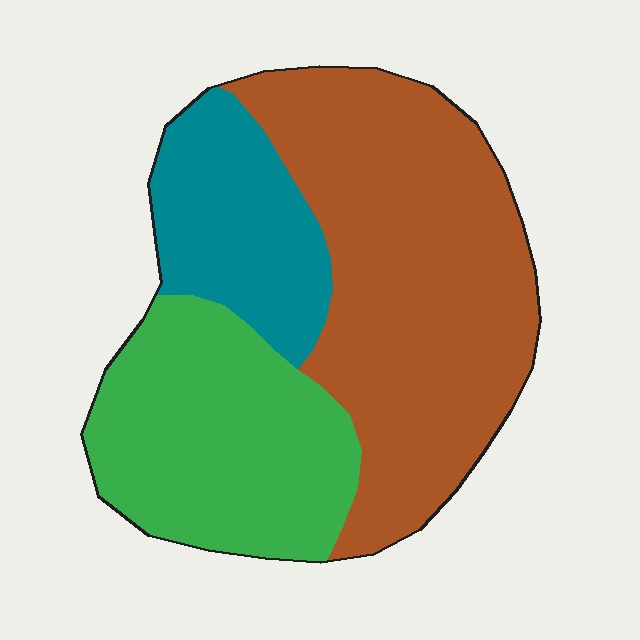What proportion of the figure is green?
Green covers about 30% of the figure.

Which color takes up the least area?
Teal, at roughly 20%.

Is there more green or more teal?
Green.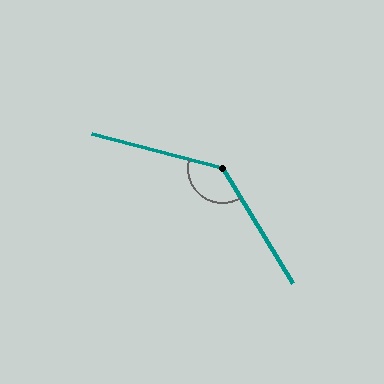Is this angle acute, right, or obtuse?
It is obtuse.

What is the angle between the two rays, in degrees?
Approximately 136 degrees.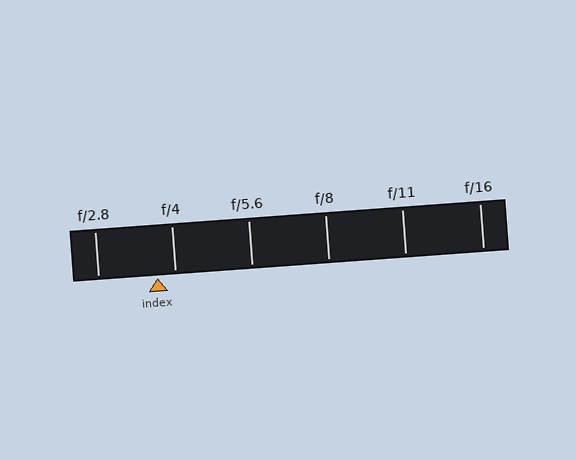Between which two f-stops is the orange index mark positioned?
The index mark is between f/2.8 and f/4.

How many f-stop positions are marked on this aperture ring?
There are 6 f-stop positions marked.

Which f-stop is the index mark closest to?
The index mark is closest to f/4.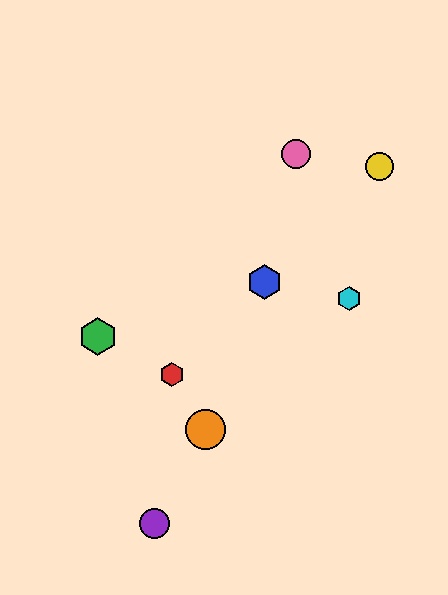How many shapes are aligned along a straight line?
3 shapes (the red hexagon, the blue hexagon, the yellow circle) are aligned along a straight line.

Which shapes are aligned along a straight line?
The red hexagon, the blue hexagon, the yellow circle are aligned along a straight line.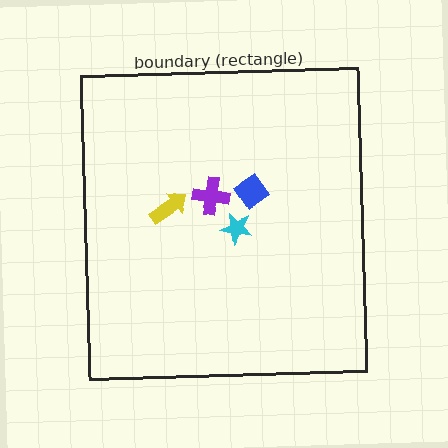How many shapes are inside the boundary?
4 inside, 0 outside.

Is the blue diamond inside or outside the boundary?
Inside.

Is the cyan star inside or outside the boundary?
Inside.